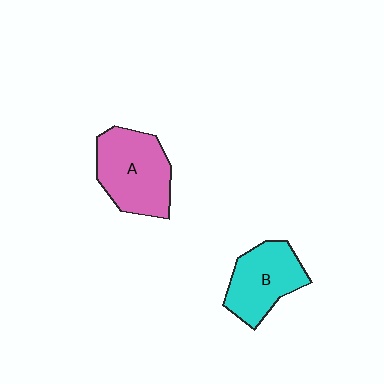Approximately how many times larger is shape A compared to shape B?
Approximately 1.2 times.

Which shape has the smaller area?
Shape B (cyan).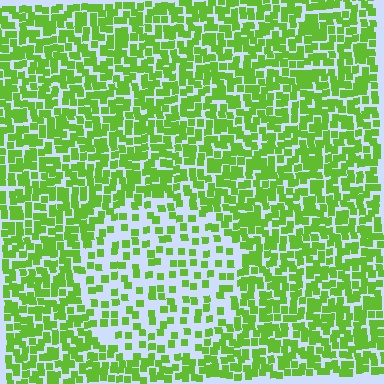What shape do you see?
I see a circle.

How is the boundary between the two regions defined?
The boundary is defined by a change in element density (approximately 2.2x ratio). All elements are the same color, size, and shape.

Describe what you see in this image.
The image contains small lime elements arranged at two different densities. A circle-shaped region is visible where the elements are less densely packed than the surrounding area.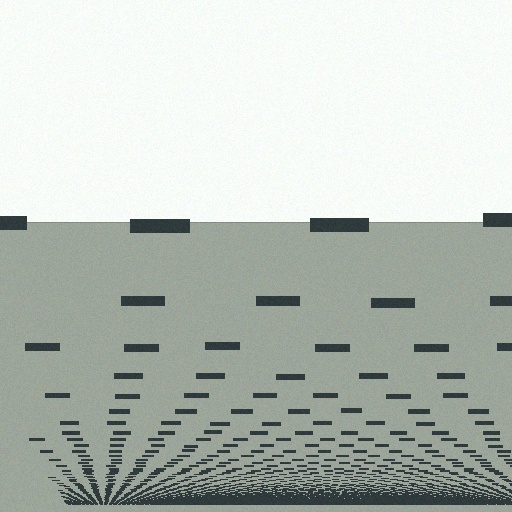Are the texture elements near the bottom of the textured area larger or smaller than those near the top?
Smaller. The gradient is inverted — elements near the bottom are smaller and denser.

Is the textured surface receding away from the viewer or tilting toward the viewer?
The surface appears to tilt toward the viewer. Texture elements get larger and sparser toward the top.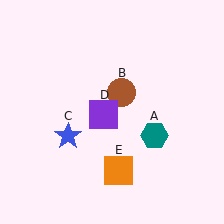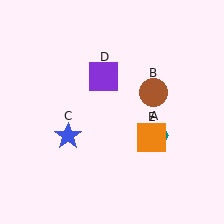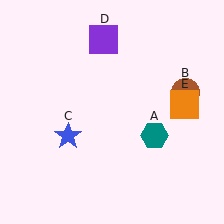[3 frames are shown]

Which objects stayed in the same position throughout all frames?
Teal hexagon (object A) and blue star (object C) remained stationary.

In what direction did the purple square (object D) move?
The purple square (object D) moved up.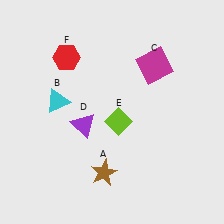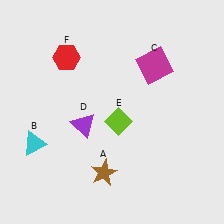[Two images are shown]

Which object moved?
The cyan triangle (B) moved down.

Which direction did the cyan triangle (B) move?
The cyan triangle (B) moved down.